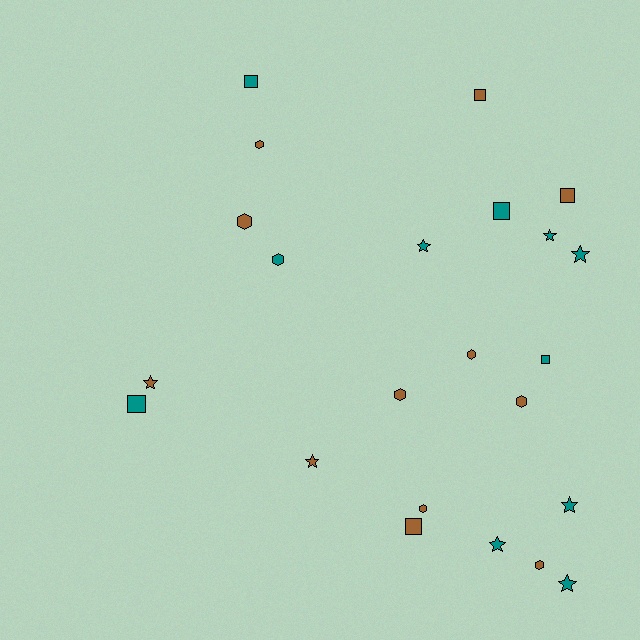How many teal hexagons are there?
There is 1 teal hexagon.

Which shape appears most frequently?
Hexagon, with 8 objects.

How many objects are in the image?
There are 23 objects.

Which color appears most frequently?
Brown, with 12 objects.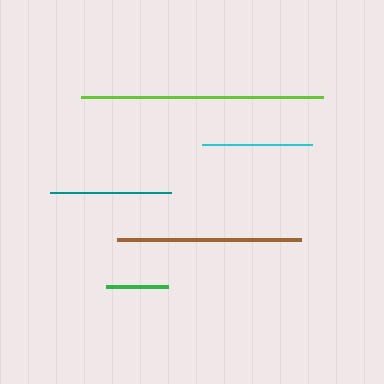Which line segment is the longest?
The lime line is the longest at approximately 242 pixels.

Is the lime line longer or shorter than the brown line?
The lime line is longer than the brown line.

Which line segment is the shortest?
The green line is the shortest at approximately 62 pixels.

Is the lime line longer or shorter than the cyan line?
The lime line is longer than the cyan line.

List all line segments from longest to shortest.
From longest to shortest: lime, brown, teal, cyan, green.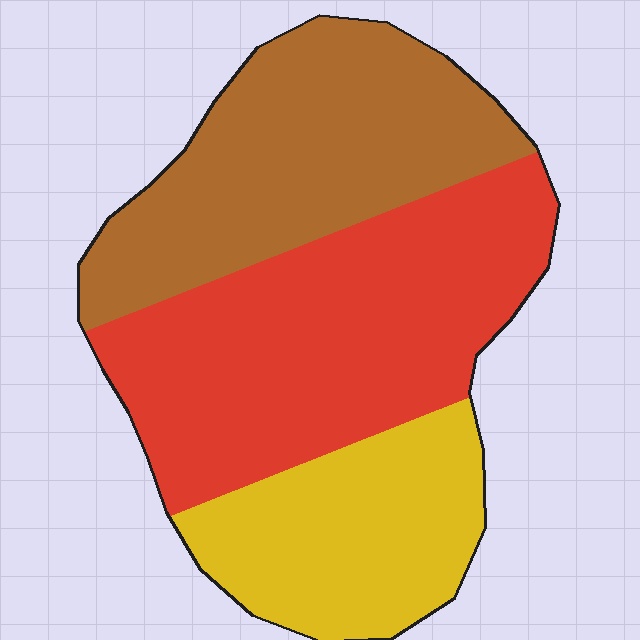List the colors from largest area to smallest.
From largest to smallest: red, brown, yellow.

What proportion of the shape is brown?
Brown takes up about one third (1/3) of the shape.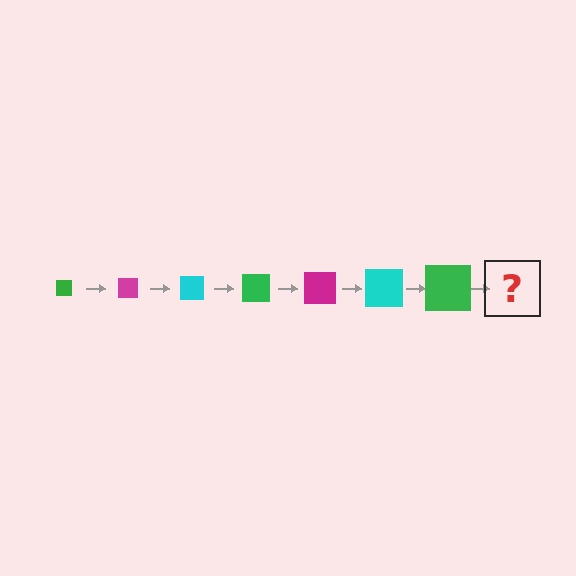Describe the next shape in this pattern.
It should be a magenta square, larger than the previous one.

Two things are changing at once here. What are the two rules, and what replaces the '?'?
The two rules are that the square grows larger each step and the color cycles through green, magenta, and cyan. The '?' should be a magenta square, larger than the previous one.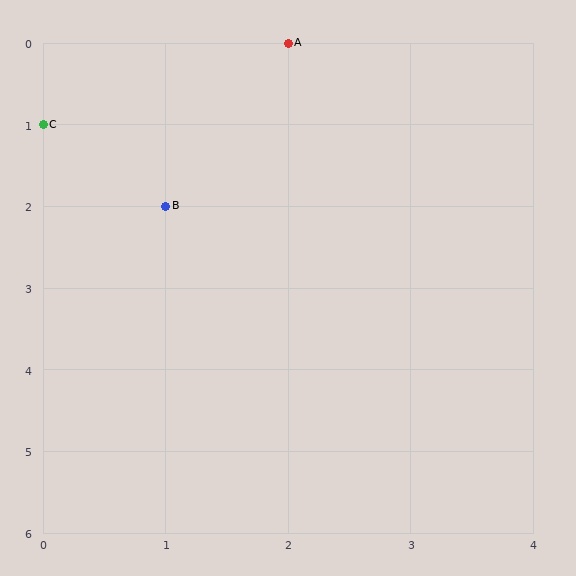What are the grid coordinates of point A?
Point A is at grid coordinates (2, 0).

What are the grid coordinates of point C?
Point C is at grid coordinates (0, 1).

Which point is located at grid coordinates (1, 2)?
Point B is at (1, 2).